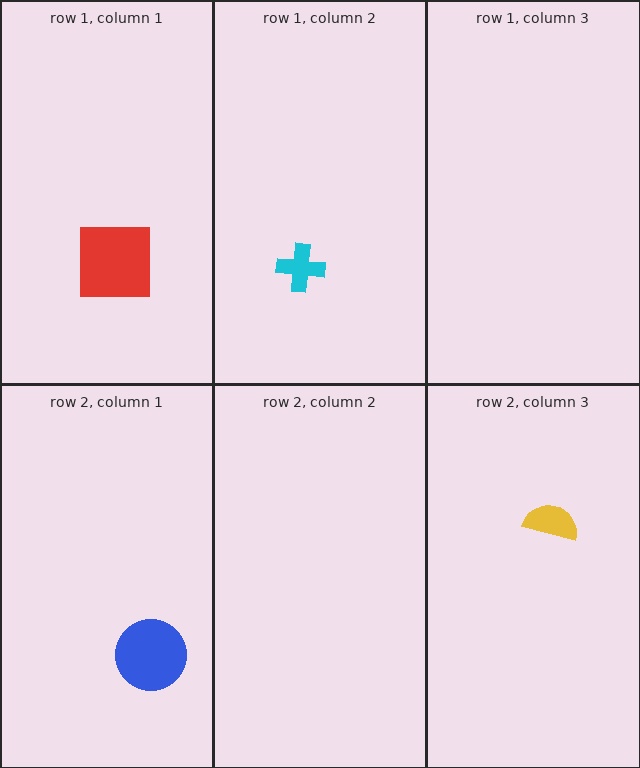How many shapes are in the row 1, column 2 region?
1.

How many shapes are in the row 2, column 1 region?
1.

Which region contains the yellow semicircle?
The row 2, column 3 region.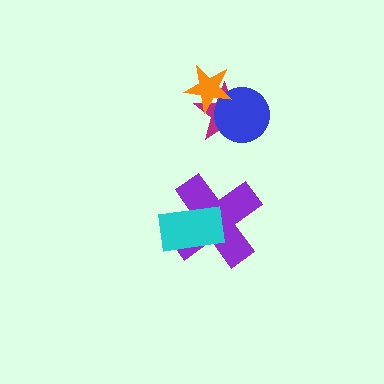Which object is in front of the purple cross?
The cyan rectangle is in front of the purple cross.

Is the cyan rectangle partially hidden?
No, no other shape covers it.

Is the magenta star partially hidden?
Yes, it is partially covered by another shape.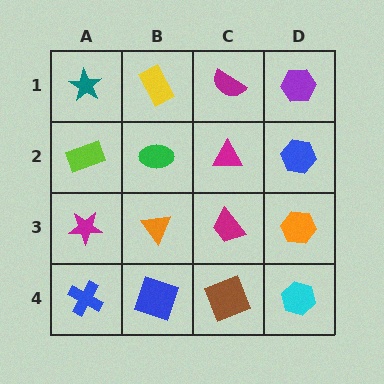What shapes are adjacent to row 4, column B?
An orange triangle (row 3, column B), a blue cross (row 4, column A), a brown square (row 4, column C).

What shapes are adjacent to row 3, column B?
A green ellipse (row 2, column B), a blue square (row 4, column B), a magenta star (row 3, column A), a magenta trapezoid (row 3, column C).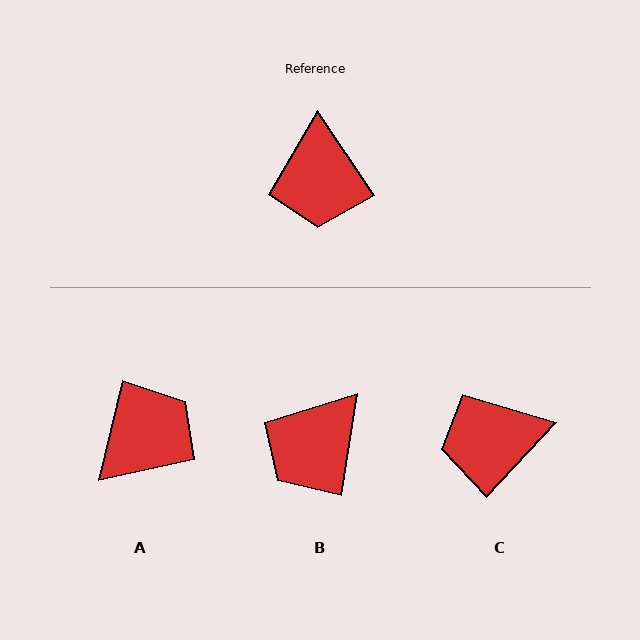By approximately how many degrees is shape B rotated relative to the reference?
Approximately 43 degrees clockwise.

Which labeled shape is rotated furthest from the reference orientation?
A, about 133 degrees away.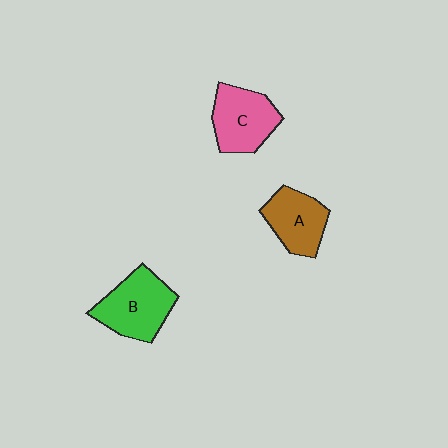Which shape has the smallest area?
Shape A (brown).